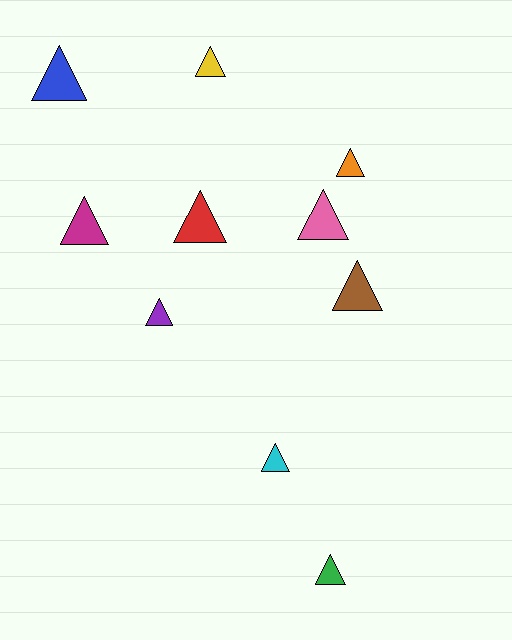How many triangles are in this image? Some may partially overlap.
There are 10 triangles.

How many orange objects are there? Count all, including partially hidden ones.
There is 1 orange object.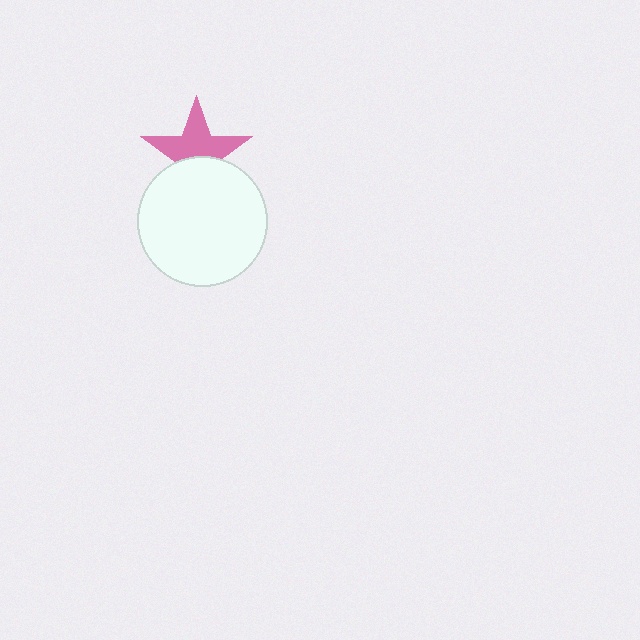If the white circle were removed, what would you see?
You would see the complete pink star.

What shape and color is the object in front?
The object in front is a white circle.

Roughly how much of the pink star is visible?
About half of it is visible (roughly 60%).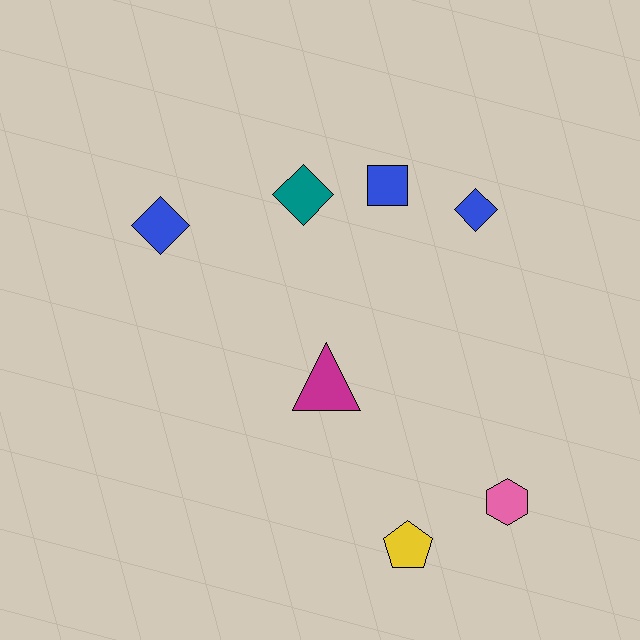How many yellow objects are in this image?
There is 1 yellow object.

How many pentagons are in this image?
There is 1 pentagon.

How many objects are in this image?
There are 7 objects.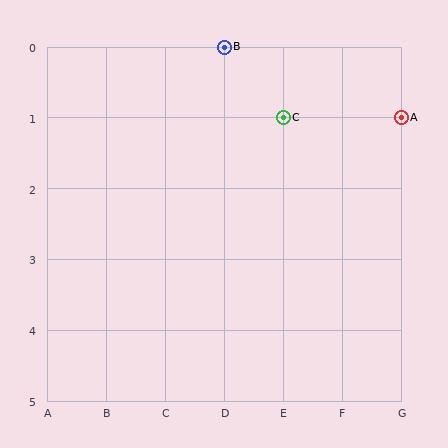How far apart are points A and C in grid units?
Points A and C are 2 columns apart.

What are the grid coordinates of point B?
Point B is at grid coordinates (D, 0).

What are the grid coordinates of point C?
Point C is at grid coordinates (E, 1).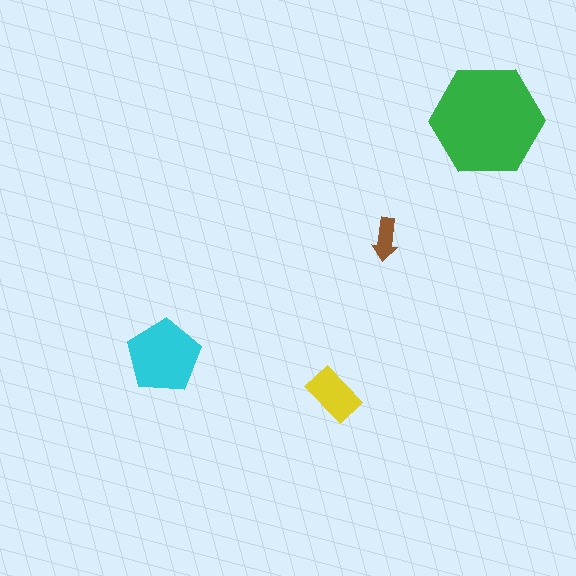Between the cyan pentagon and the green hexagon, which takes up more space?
The green hexagon.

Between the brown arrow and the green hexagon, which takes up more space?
The green hexagon.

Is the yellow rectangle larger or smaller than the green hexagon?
Smaller.